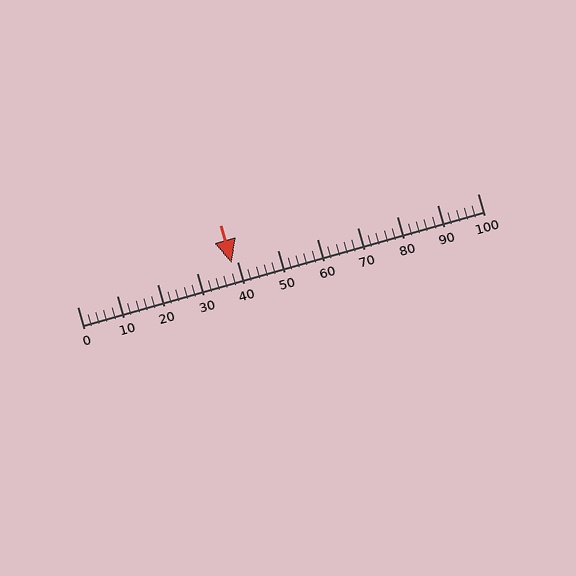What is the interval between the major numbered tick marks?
The major tick marks are spaced 10 units apart.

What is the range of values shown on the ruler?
The ruler shows values from 0 to 100.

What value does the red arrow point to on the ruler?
The red arrow points to approximately 39.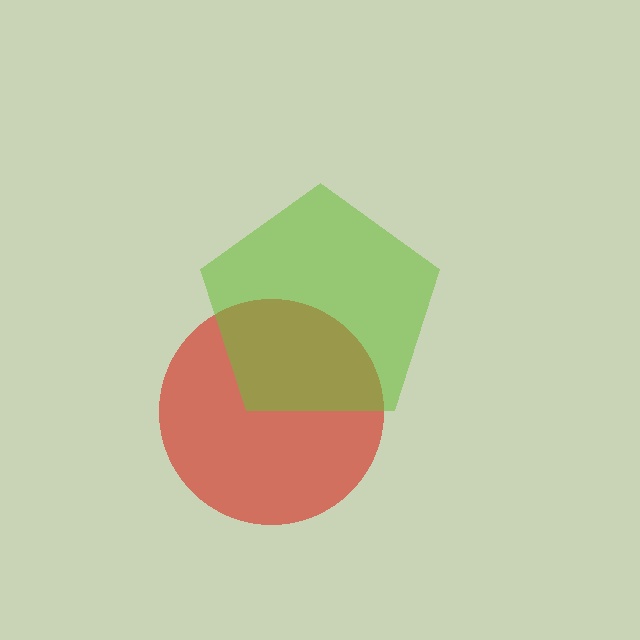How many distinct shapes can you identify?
There are 2 distinct shapes: a red circle, a lime pentagon.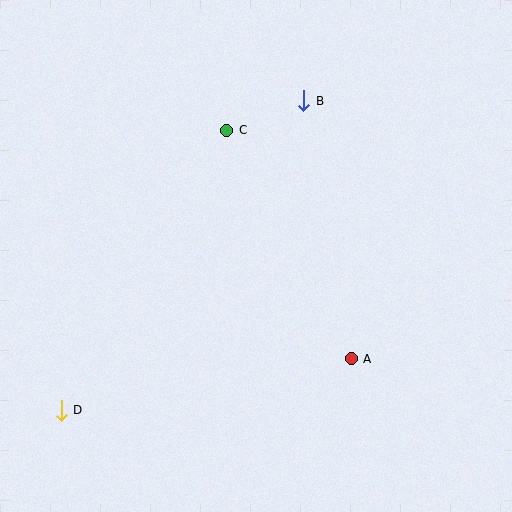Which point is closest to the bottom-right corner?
Point A is closest to the bottom-right corner.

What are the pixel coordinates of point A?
Point A is at (351, 359).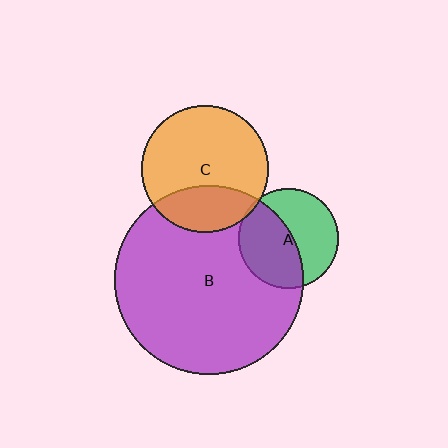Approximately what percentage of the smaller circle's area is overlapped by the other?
Approximately 50%.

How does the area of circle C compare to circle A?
Approximately 1.6 times.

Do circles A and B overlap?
Yes.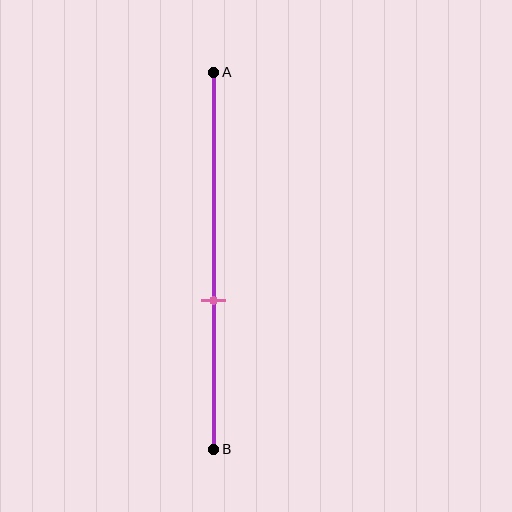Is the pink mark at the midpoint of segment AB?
No, the mark is at about 60% from A, not at the 50% midpoint.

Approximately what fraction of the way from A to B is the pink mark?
The pink mark is approximately 60% of the way from A to B.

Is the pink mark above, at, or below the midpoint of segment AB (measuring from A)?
The pink mark is below the midpoint of segment AB.